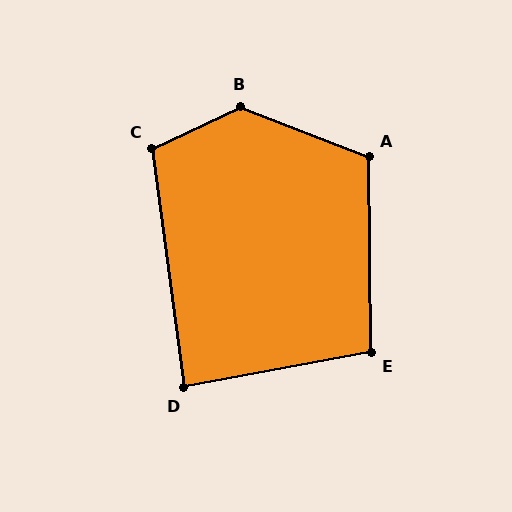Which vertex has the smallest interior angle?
D, at approximately 87 degrees.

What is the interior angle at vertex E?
Approximately 100 degrees (obtuse).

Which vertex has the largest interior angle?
B, at approximately 133 degrees.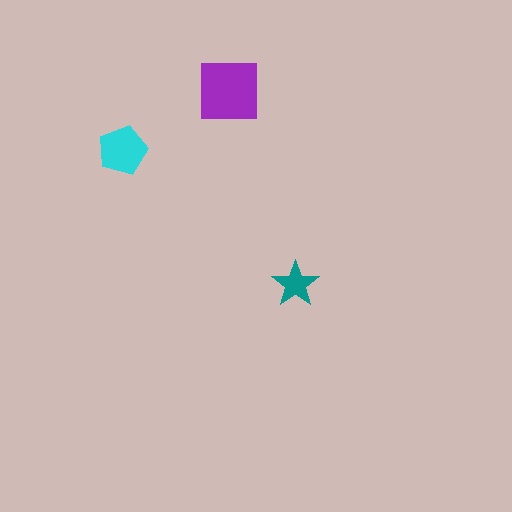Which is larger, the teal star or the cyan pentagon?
The cyan pentagon.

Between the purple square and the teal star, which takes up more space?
The purple square.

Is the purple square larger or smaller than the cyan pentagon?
Larger.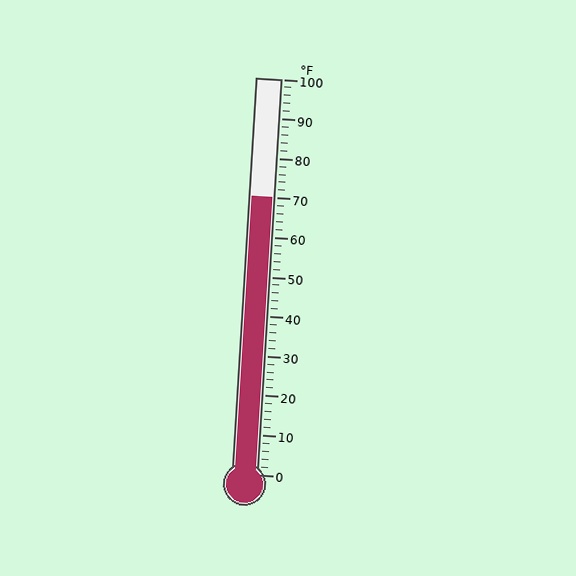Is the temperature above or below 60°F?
The temperature is above 60°F.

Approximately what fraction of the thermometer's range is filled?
The thermometer is filled to approximately 70% of its range.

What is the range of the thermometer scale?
The thermometer scale ranges from 0°F to 100°F.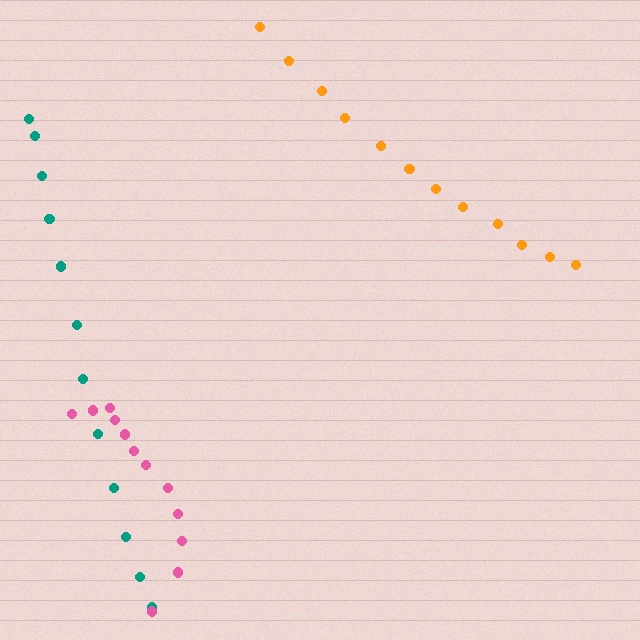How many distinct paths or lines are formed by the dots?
There are 3 distinct paths.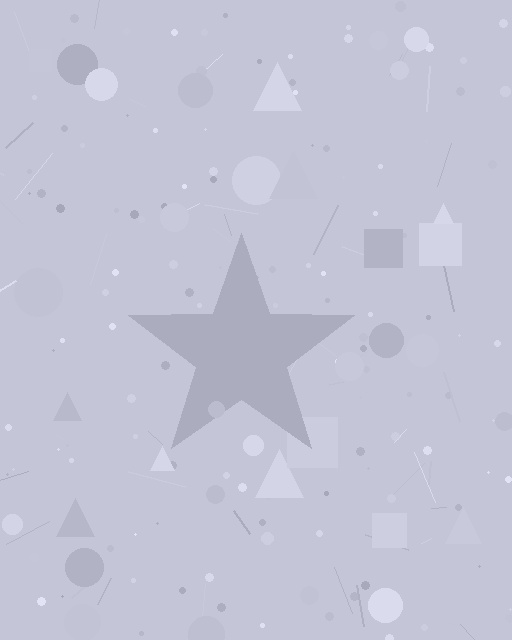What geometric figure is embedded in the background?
A star is embedded in the background.